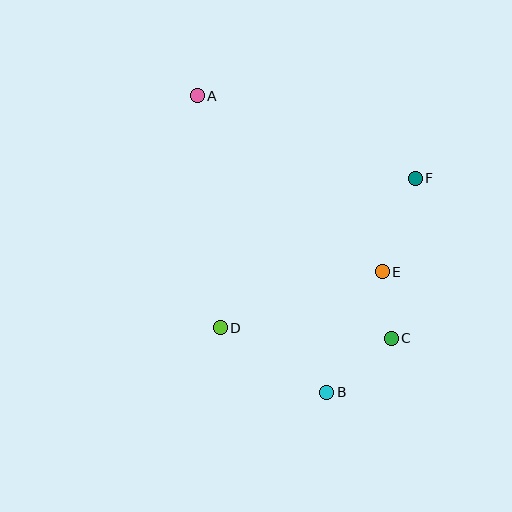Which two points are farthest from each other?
Points A and B are farthest from each other.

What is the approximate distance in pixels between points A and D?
The distance between A and D is approximately 233 pixels.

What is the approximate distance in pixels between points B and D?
The distance between B and D is approximately 125 pixels.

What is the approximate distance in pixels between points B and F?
The distance between B and F is approximately 232 pixels.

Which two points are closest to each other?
Points C and E are closest to each other.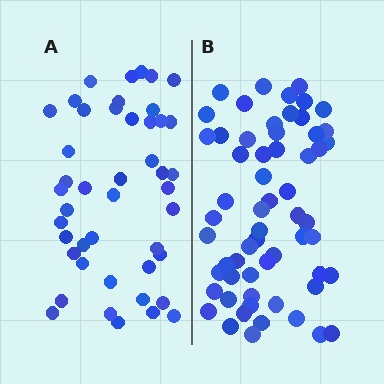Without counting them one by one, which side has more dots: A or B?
Region B (the right region) has more dots.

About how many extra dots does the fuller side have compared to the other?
Region B has approximately 15 more dots than region A.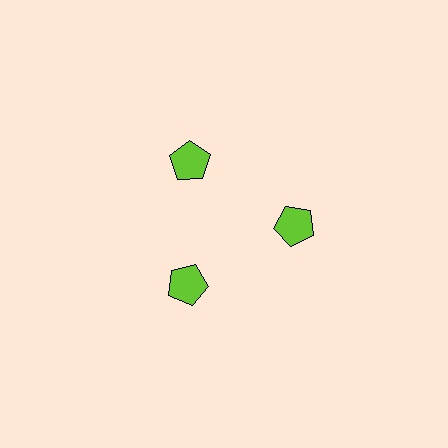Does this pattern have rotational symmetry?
Yes, this pattern has 3-fold rotational symmetry. It looks the same after rotating 120 degrees around the center.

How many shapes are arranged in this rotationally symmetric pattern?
There are 3 shapes, arranged in 3 groups of 1.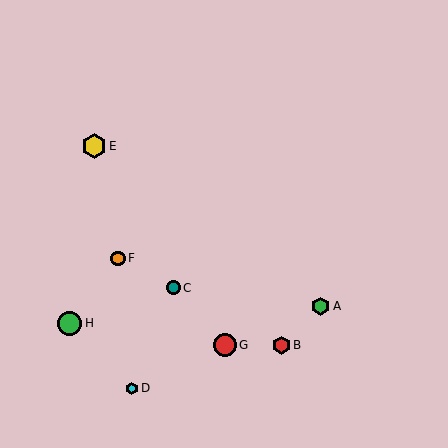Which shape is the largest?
The yellow hexagon (labeled E) is the largest.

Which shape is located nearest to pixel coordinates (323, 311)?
The green hexagon (labeled A) at (321, 306) is nearest to that location.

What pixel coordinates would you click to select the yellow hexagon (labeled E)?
Click at (94, 146) to select the yellow hexagon E.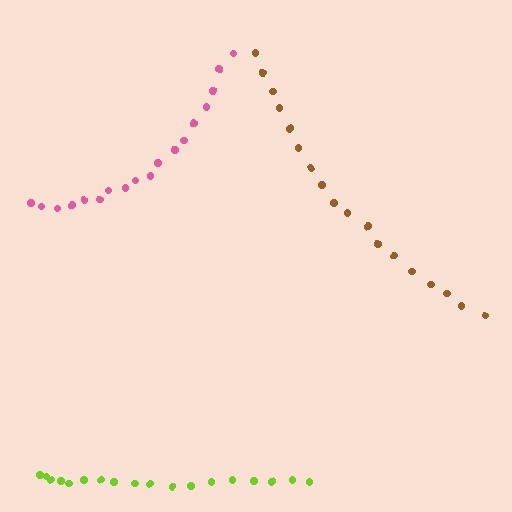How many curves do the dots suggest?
There are 3 distinct paths.